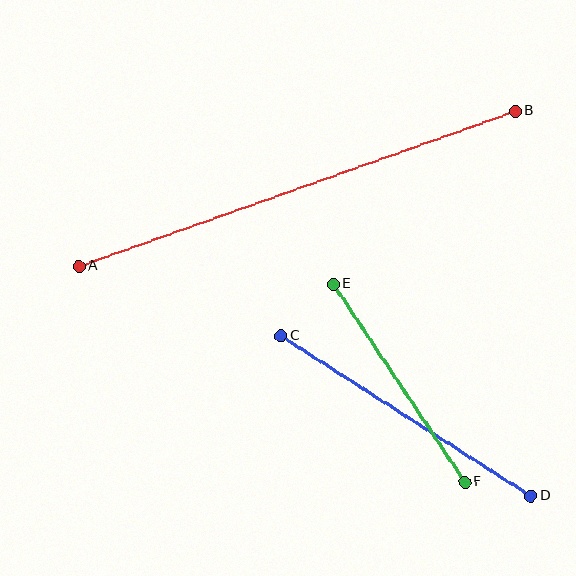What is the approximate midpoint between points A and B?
The midpoint is at approximately (297, 189) pixels.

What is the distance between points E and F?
The distance is approximately 238 pixels.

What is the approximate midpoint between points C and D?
The midpoint is at approximately (406, 416) pixels.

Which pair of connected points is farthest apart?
Points A and B are farthest apart.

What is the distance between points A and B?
The distance is approximately 463 pixels.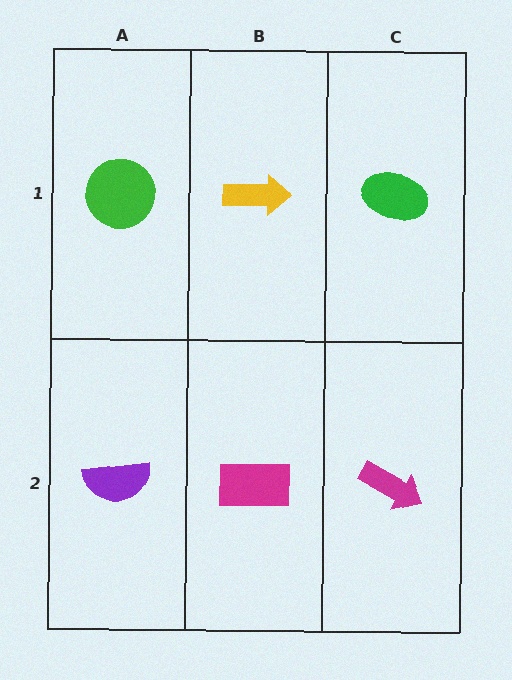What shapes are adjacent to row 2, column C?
A green ellipse (row 1, column C), a magenta rectangle (row 2, column B).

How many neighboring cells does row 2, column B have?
3.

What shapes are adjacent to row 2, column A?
A green circle (row 1, column A), a magenta rectangle (row 2, column B).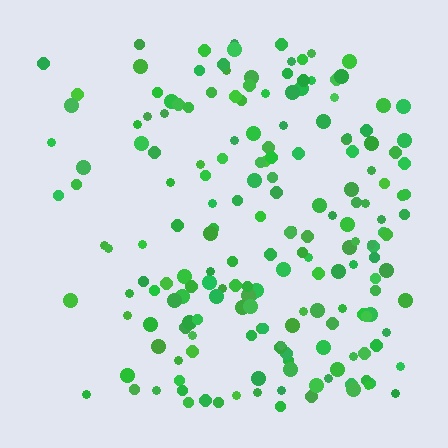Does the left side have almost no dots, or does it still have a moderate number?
Still a moderate number, just noticeably fewer than the right.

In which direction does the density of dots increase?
From left to right, with the right side densest.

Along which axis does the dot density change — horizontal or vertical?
Horizontal.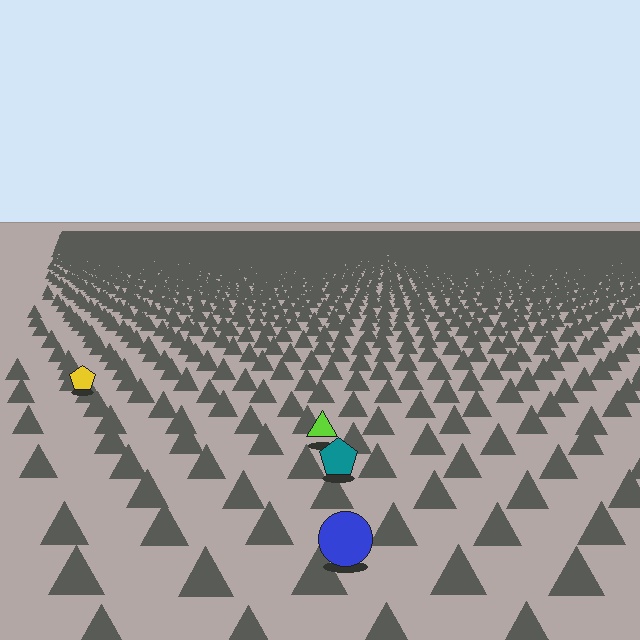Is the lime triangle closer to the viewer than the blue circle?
No. The blue circle is closer — you can tell from the texture gradient: the ground texture is coarser near it.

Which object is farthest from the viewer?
The yellow pentagon is farthest from the viewer. It appears smaller and the ground texture around it is denser.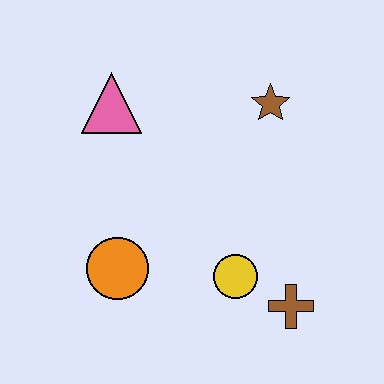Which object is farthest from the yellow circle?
The pink triangle is farthest from the yellow circle.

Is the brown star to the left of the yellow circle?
No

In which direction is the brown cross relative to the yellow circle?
The brown cross is to the right of the yellow circle.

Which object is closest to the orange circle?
The yellow circle is closest to the orange circle.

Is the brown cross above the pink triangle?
No